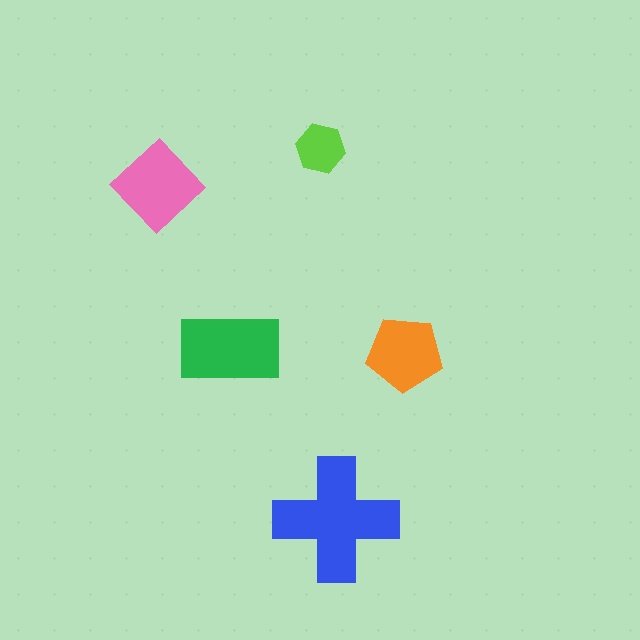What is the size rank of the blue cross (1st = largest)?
1st.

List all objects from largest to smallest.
The blue cross, the green rectangle, the pink diamond, the orange pentagon, the lime hexagon.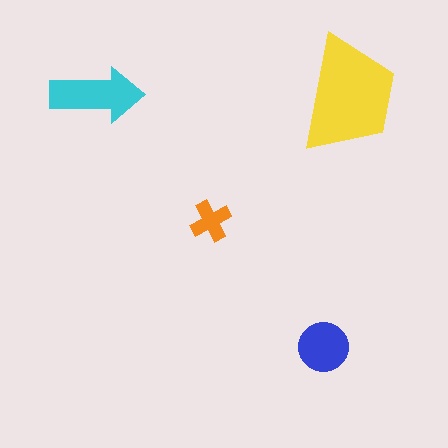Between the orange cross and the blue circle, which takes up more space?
The blue circle.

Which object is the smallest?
The orange cross.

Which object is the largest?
The yellow trapezoid.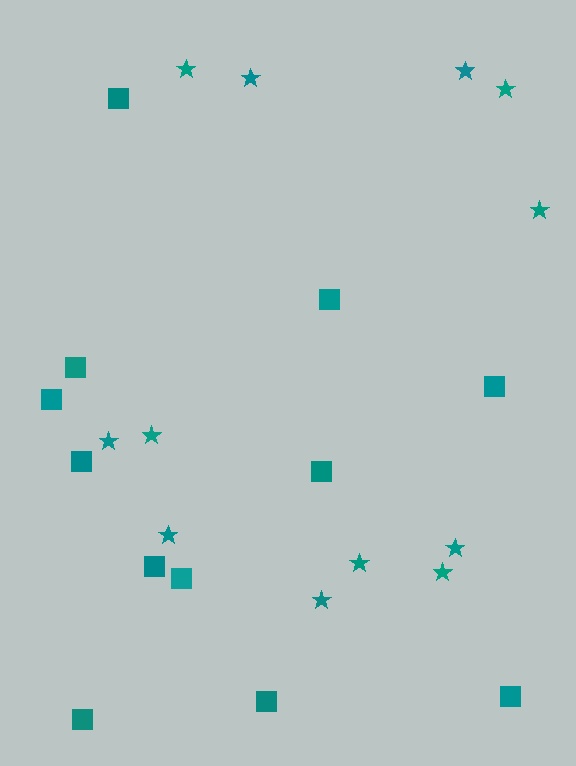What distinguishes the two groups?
There are 2 groups: one group of squares (12) and one group of stars (12).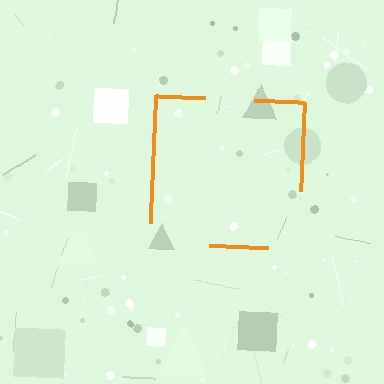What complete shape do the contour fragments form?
The contour fragments form a square.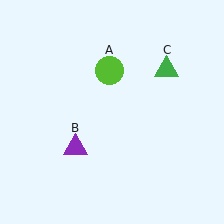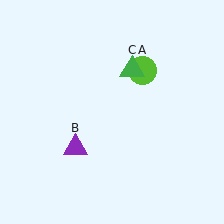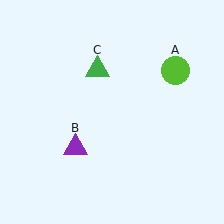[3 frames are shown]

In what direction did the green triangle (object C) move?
The green triangle (object C) moved left.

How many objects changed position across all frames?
2 objects changed position: lime circle (object A), green triangle (object C).